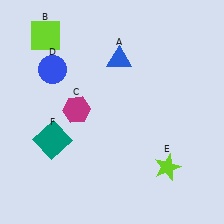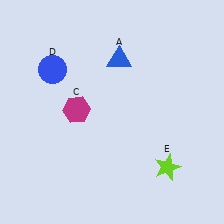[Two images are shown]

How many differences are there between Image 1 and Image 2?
There are 2 differences between the two images.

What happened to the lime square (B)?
The lime square (B) was removed in Image 2. It was in the top-left area of Image 1.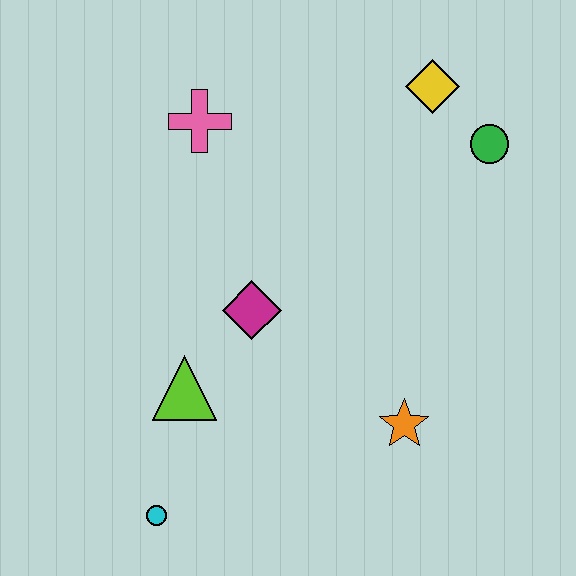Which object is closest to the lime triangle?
The magenta diamond is closest to the lime triangle.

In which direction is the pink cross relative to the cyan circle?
The pink cross is above the cyan circle.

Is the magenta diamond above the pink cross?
No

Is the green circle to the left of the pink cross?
No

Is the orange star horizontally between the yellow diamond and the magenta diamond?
Yes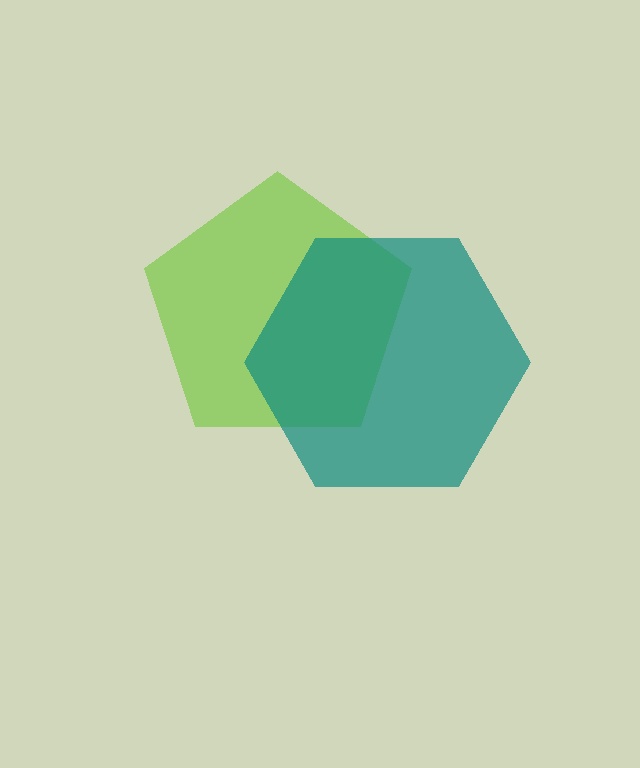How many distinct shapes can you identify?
There are 2 distinct shapes: a lime pentagon, a teal hexagon.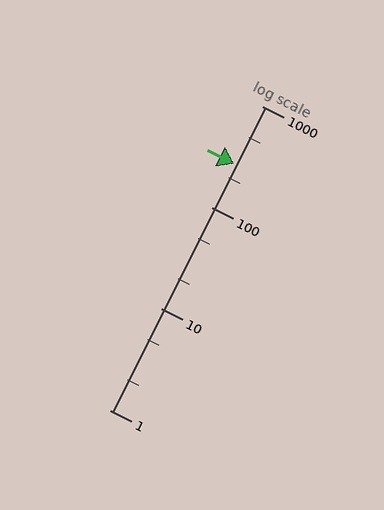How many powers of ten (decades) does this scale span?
The scale spans 3 decades, from 1 to 1000.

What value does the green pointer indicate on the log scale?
The pointer indicates approximately 270.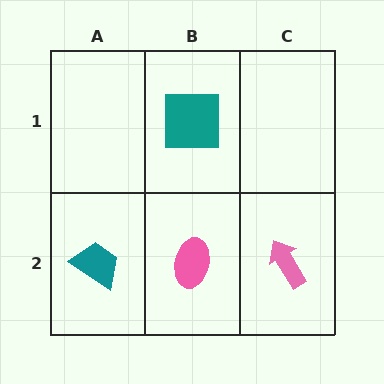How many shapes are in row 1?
1 shape.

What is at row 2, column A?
A teal trapezoid.